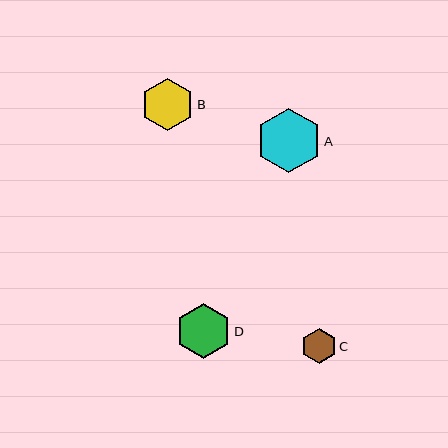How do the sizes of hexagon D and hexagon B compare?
Hexagon D and hexagon B are approximately the same size.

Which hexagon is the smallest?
Hexagon C is the smallest with a size of approximately 35 pixels.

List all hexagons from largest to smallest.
From largest to smallest: A, D, B, C.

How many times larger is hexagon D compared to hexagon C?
Hexagon D is approximately 1.6 times the size of hexagon C.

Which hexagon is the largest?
Hexagon A is the largest with a size of approximately 65 pixels.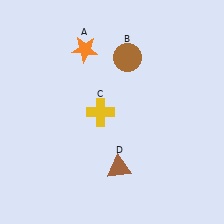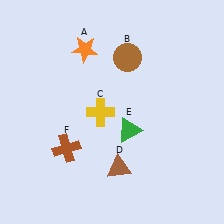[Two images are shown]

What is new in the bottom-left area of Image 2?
A brown cross (F) was added in the bottom-left area of Image 2.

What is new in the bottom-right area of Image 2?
A green triangle (E) was added in the bottom-right area of Image 2.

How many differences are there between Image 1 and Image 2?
There are 2 differences between the two images.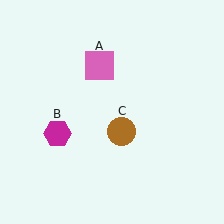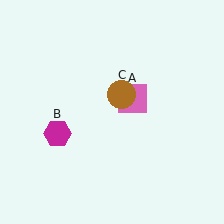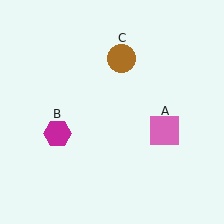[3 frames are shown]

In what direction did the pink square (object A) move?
The pink square (object A) moved down and to the right.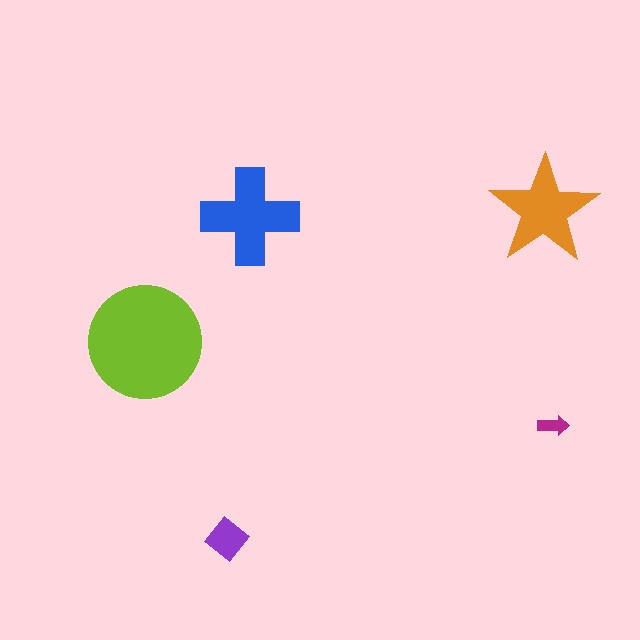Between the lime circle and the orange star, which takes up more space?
The lime circle.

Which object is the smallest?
The magenta arrow.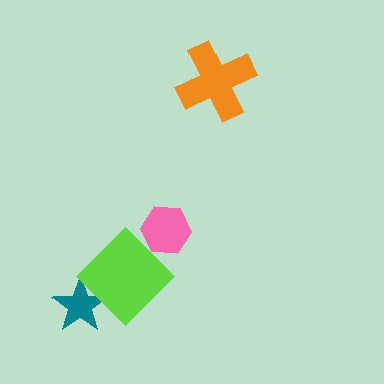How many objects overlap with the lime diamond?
2 objects overlap with the lime diamond.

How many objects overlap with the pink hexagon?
1 object overlaps with the pink hexagon.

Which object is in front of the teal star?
The lime diamond is in front of the teal star.